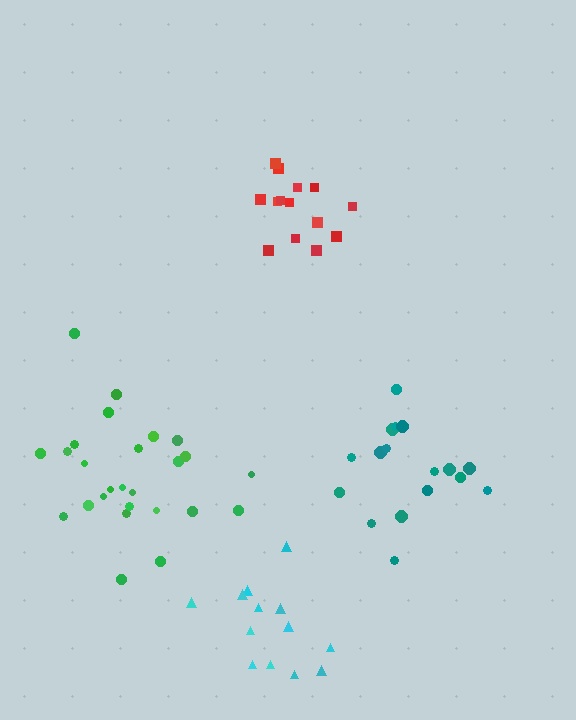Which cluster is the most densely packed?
Red.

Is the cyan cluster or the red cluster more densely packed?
Red.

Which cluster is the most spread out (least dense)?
Green.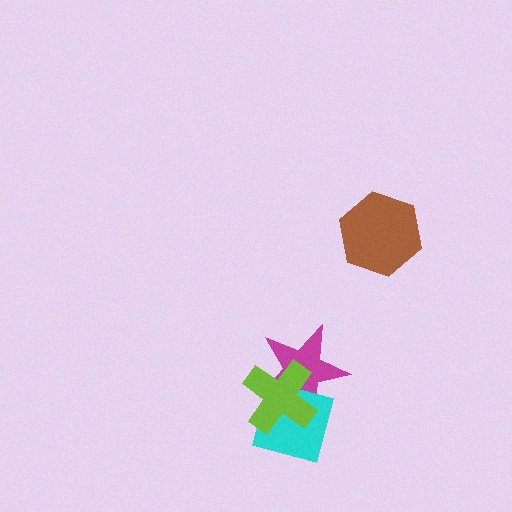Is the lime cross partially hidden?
No, no other shape covers it.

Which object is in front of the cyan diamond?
The lime cross is in front of the cyan diamond.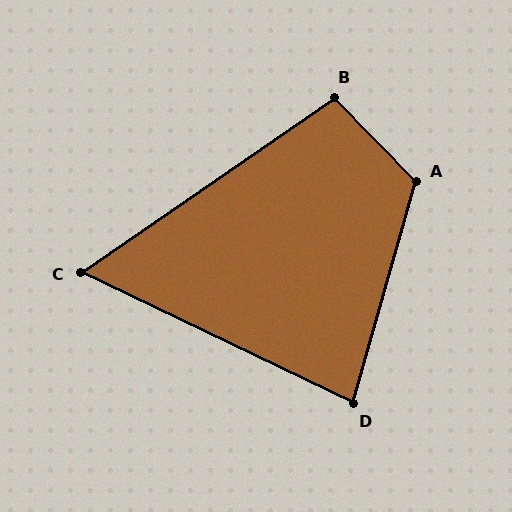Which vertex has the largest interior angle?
A, at approximately 120 degrees.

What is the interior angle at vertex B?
Approximately 100 degrees (obtuse).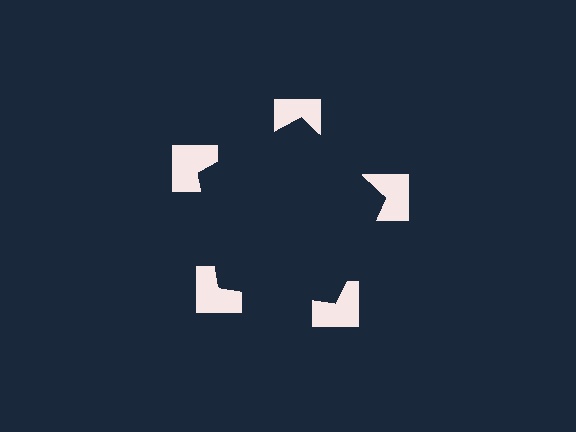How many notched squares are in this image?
There are 5 — one at each vertex of the illusory pentagon.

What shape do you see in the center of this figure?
An illusory pentagon — its edges are inferred from the aligned wedge cuts in the notched squares, not physically drawn.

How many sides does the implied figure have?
5 sides.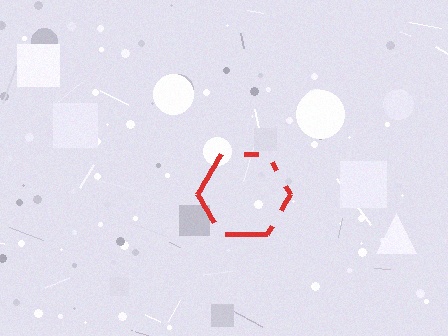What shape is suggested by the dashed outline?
The dashed outline suggests a hexagon.